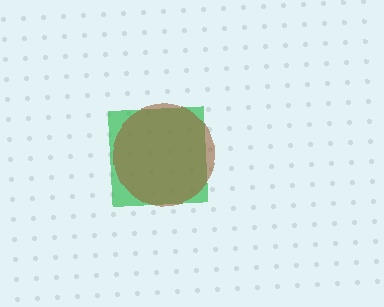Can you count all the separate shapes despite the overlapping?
Yes, there are 2 separate shapes.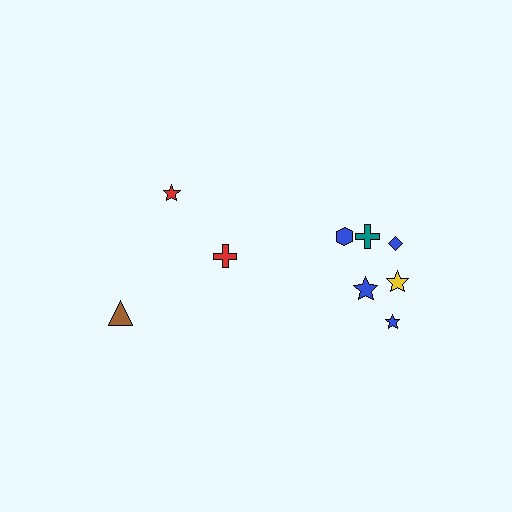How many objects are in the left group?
There are 3 objects.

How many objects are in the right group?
There are 6 objects.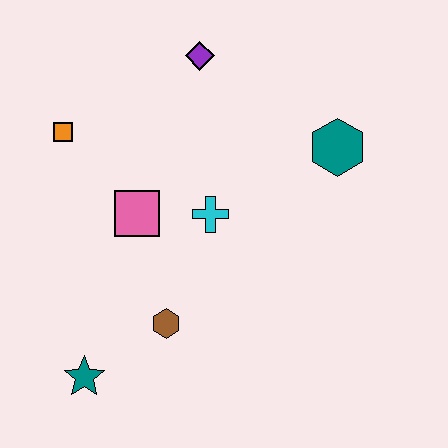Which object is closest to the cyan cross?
The pink square is closest to the cyan cross.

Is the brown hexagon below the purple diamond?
Yes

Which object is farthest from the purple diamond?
The teal star is farthest from the purple diamond.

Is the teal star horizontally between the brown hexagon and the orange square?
Yes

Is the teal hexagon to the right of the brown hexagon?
Yes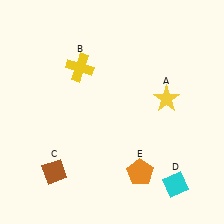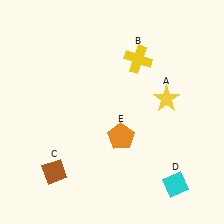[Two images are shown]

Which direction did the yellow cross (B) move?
The yellow cross (B) moved right.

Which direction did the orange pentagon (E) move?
The orange pentagon (E) moved up.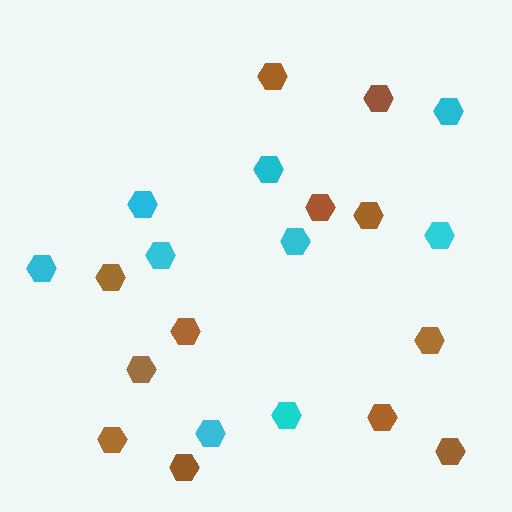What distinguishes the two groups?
There are 2 groups: one group of brown hexagons (12) and one group of cyan hexagons (9).